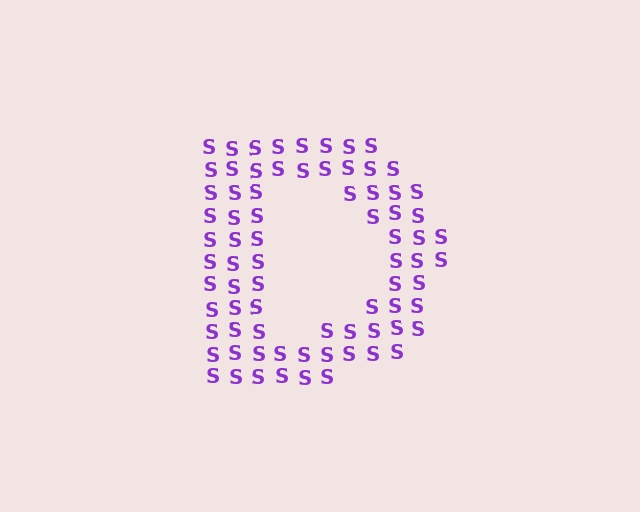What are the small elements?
The small elements are letter S's.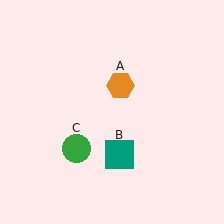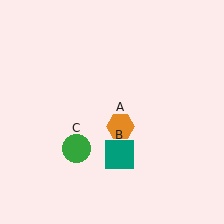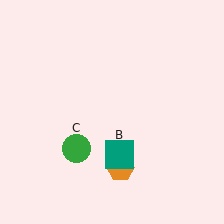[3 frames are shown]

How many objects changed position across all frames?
1 object changed position: orange hexagon (object A).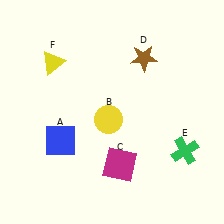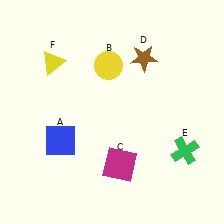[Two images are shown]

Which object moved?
The yellow circle (B) moved up.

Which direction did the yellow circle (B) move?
The yellow circle (B) moved up.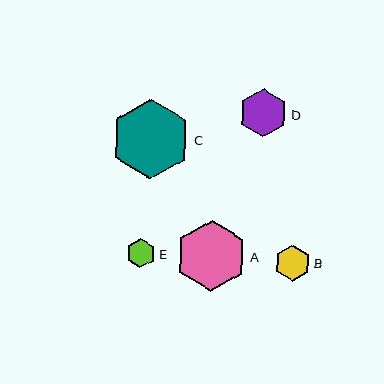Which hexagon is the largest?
Hexagon C is the largest with a size of approximately 80 pixels.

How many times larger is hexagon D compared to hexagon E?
Hexagon D is approximately 1.6 times the size of hexagon E.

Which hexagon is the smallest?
Hexagon E is the smallest with a size of approximately 29 pixels.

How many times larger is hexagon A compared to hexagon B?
Hexagon A is approximately 2.0 times the size of hexagon B.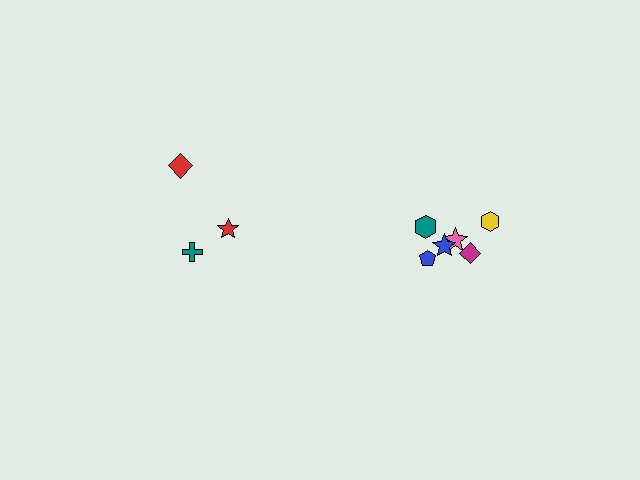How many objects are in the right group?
There are 6 objects.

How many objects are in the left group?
There are 3 objects.